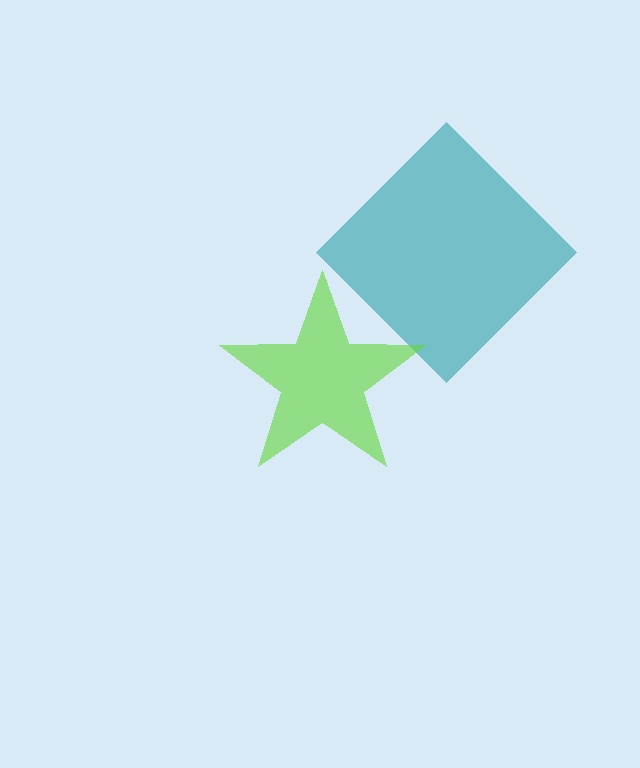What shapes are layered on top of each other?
The layered shapes are: a teal diamond, a lime star.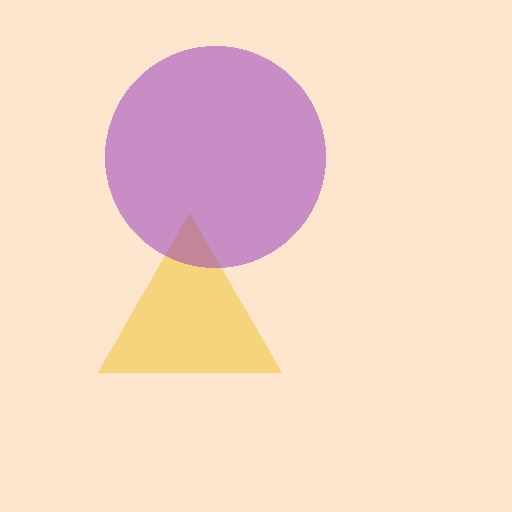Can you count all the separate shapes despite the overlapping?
Yes, there are 2 separate shapes.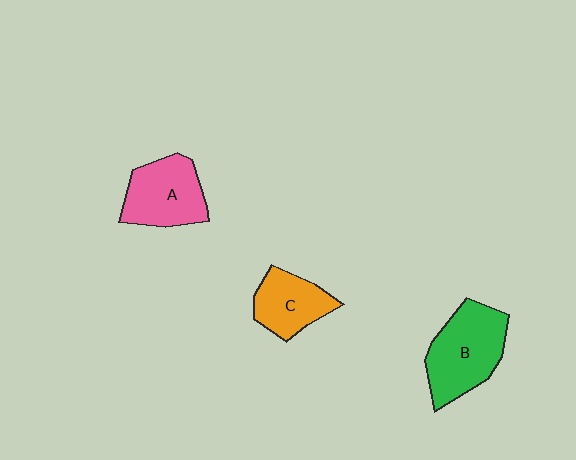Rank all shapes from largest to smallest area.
From largest to smallest: B (green), A (pink), C (orange).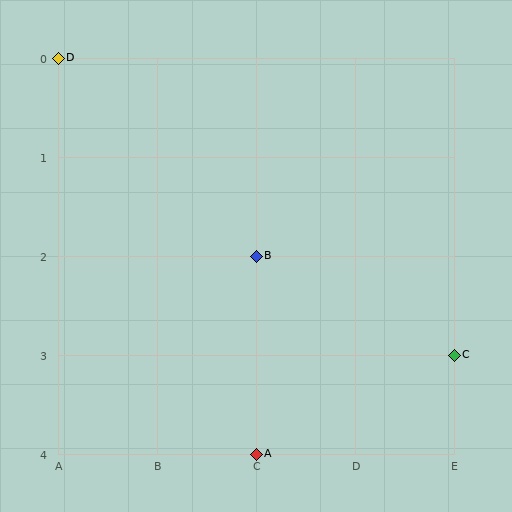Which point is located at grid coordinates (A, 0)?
Point D is at (A, 0).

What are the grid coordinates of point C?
Point C is at grid coordinates (E, 3).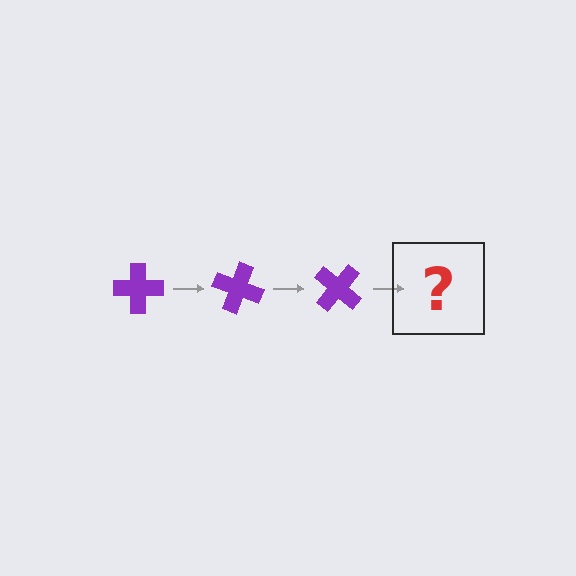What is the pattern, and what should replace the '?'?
The pattern is that the cross rotates 20 degrees each step. The '?' should be a purple cross rotated 60 degrees.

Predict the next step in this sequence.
The next step is a purple cross rotated 60 degrees.